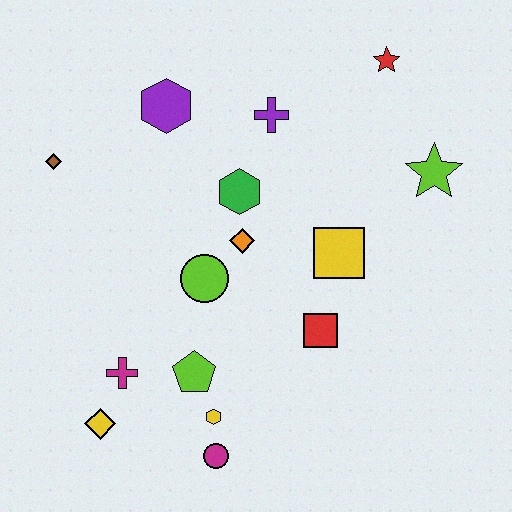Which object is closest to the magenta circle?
The yellow hexagon is closest to the magenta circle.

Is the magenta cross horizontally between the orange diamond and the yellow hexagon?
No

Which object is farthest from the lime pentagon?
The red star is farthest from the lime pentagon.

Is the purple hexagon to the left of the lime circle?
Yes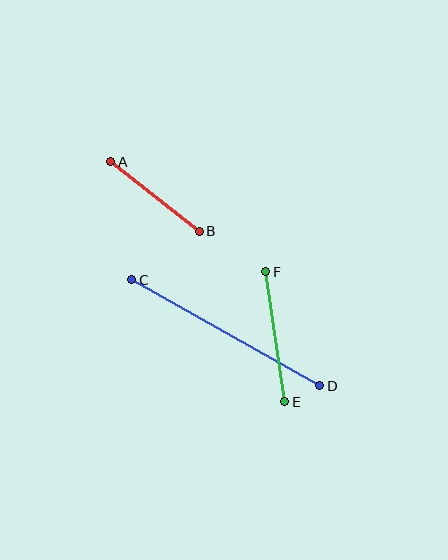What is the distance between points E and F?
The distance is approximately 131 pixels.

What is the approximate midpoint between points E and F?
The midpoint is at approximately (275, 337) pixels.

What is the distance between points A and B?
The distance is approximately 112 pixels.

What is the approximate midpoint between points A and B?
The midpoint is at approximately (155, 196) pixels.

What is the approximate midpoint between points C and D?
The midpoint is at approximately (226, 333) pixels.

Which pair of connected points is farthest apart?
Points C and D are farthest apart.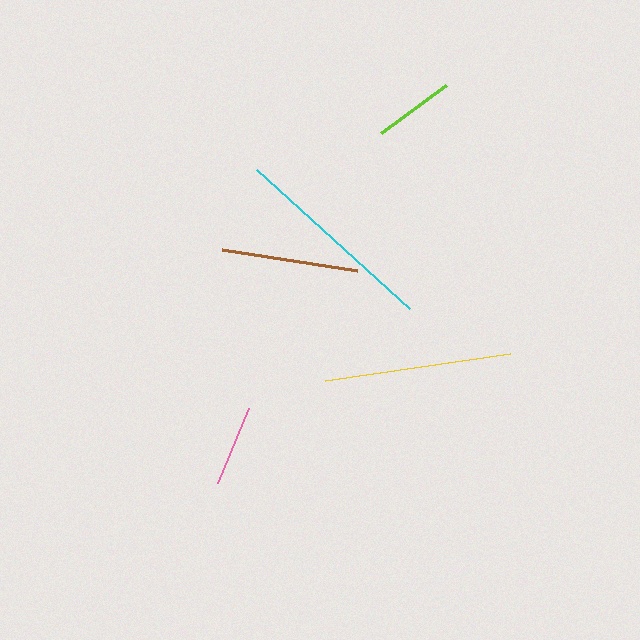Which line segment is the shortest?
The lime line is the shortest at approximately 81 pixels.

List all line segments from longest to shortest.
From longest to shortest: cyan, yellow, brown, pink, lime.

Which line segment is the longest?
The cyan line is the longest at approximately 207 pixels.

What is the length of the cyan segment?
The cyan segment is approximately 207 pixels long.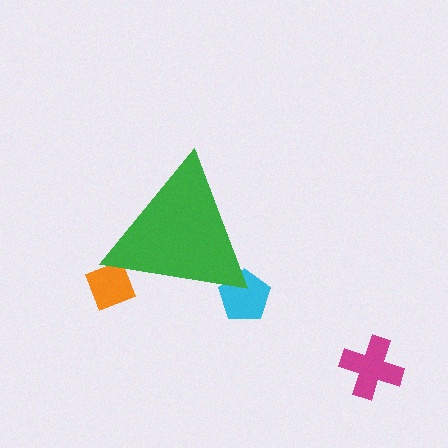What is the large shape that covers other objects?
A green triangle.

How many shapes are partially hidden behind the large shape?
2 shapes are partially hidden.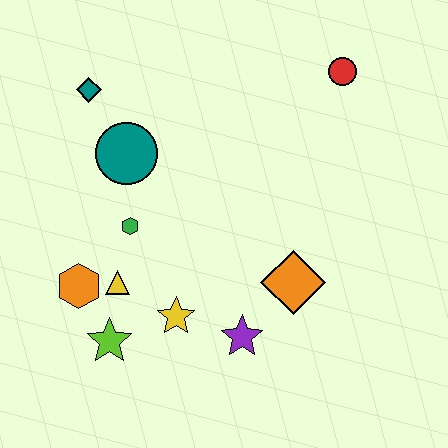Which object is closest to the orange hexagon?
The yellow triangle is closest to the orange hexagon.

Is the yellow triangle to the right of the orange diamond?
No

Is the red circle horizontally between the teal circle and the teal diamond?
No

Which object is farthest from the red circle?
The lime star is farthest from the red circle.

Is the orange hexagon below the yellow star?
No